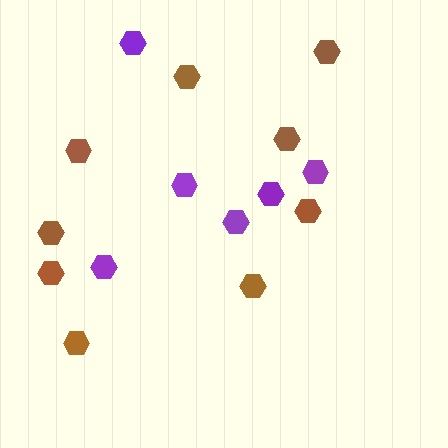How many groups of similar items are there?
There are 2 groups: one group of brown hexagons (9) and one group of purple hexagons (6).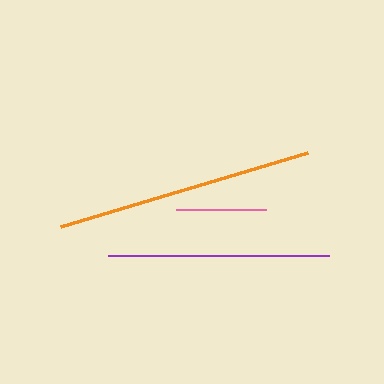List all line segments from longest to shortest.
From longest to shortest: orange, purple, pink.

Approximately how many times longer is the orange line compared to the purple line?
The orange line is approximately 1.2 times the length of the purple line.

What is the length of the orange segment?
The orange segment is approximately 258 pixels long.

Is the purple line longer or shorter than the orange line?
The orange line is longer than the purple line.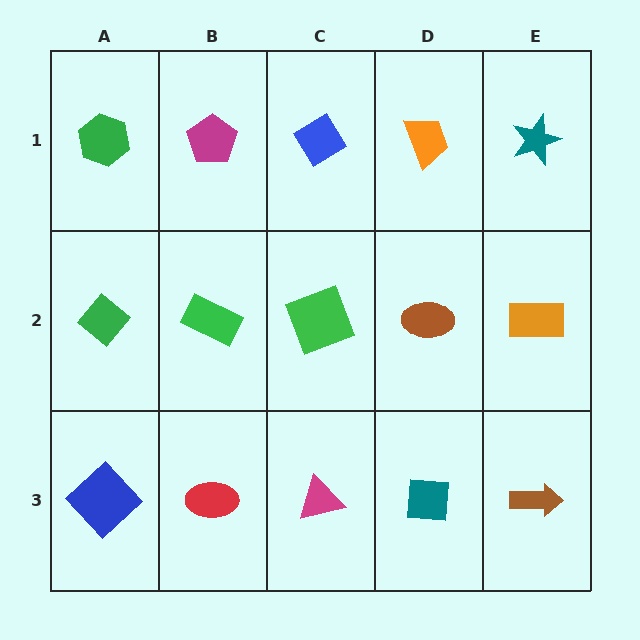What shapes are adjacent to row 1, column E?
An orange rectangle (row 2, column E), an orange trapezoid (row 1, column D).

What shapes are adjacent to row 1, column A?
A green diamond (row 2, column A), a magenta pentagon (row 1, column B).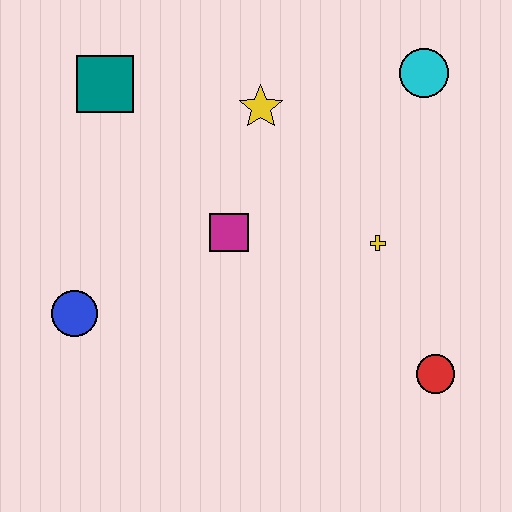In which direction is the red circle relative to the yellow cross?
The red circle is below the yellow cross.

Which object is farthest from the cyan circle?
The blue circle is farthest from the cyan circle.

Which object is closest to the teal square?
The yellow star is closest to the teal square.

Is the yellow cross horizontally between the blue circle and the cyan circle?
Yes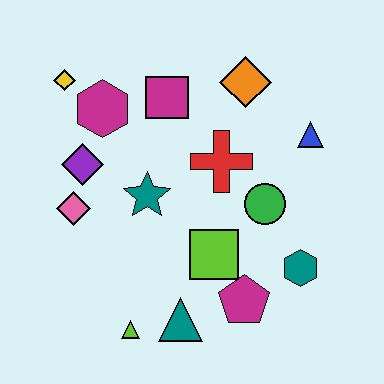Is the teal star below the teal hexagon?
No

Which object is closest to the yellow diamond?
The magenta hexagon is closest to the yellow diamond.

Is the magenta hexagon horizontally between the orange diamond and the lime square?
No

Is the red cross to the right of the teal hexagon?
No